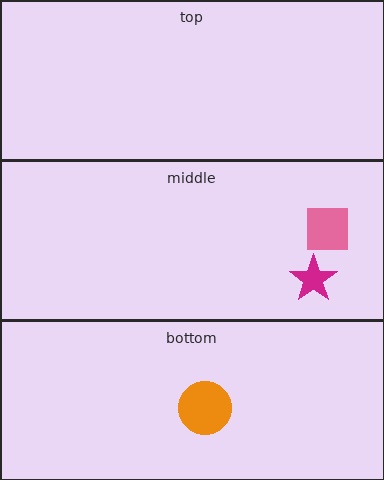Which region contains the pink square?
The middle region.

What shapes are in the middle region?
The pink square, the magenta star.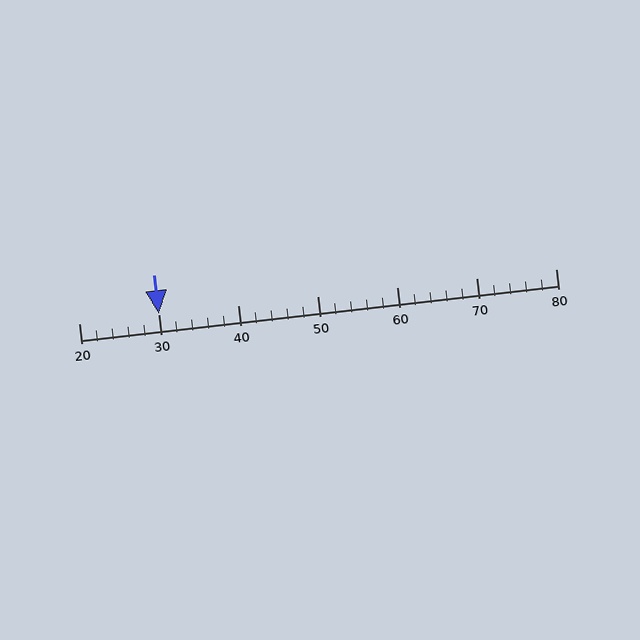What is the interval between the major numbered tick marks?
The major tick marks are spaced 10 units apart.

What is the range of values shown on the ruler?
The ruler shows values from 20 to 80.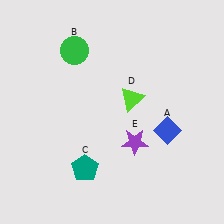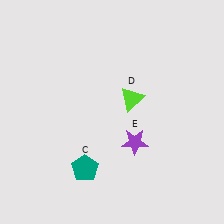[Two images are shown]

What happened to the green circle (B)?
The green circle (B) was removed in Image 2. It was in the top-left area of Image 1.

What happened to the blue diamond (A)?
The blue diamond (A) was removed in Image 2. It was in the bottom-right area of Image 1.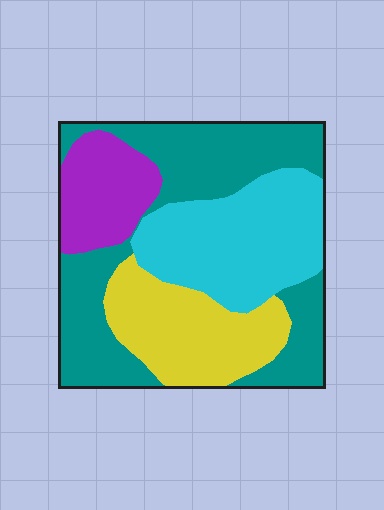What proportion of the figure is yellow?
Yellow takes up about one fifth (1/5) of the figure.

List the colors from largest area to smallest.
From largest to smallest: teal, cyan, yellow, purple.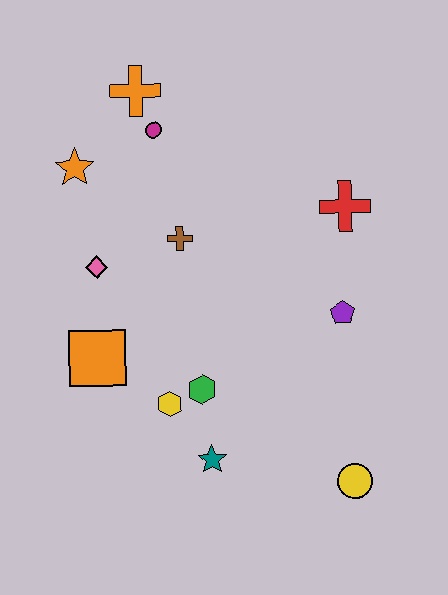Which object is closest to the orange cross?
The magenta circle is closest to the orange cross.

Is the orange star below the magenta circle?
Yes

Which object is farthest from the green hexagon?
The orange cross is farthest from the green hexagon.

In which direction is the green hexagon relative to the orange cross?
The green hexagon is below the orange cross.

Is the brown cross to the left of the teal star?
Yes